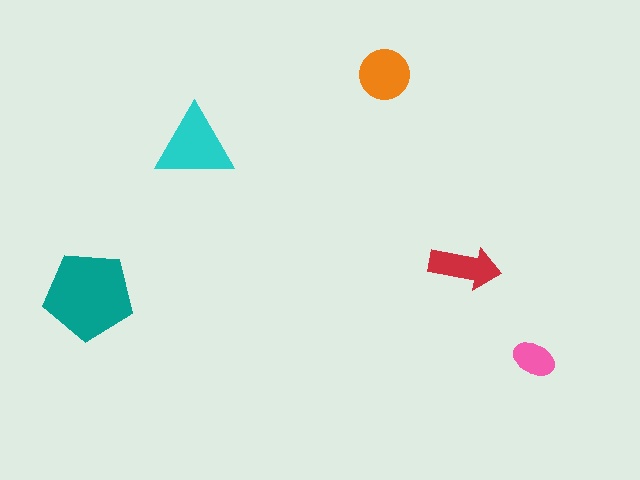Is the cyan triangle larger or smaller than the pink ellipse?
Larger.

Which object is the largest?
The teal pentagon.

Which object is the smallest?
The pink ellipse.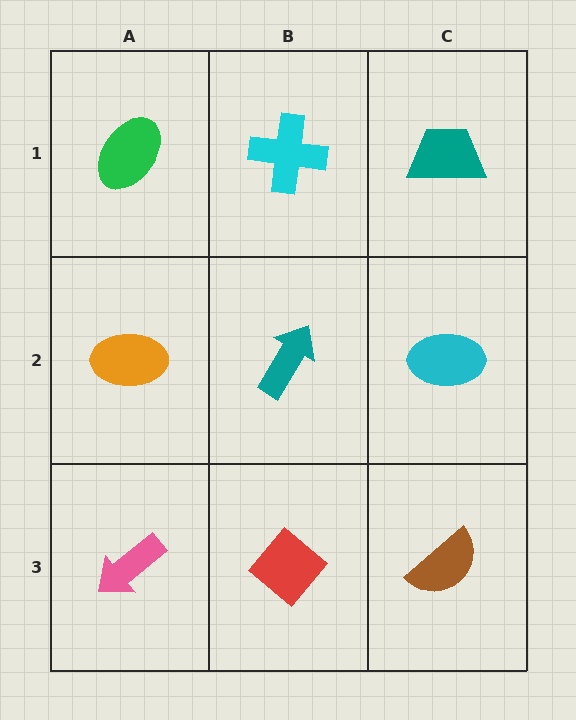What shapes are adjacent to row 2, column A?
A green ellipse (row 1, column A), a pink arrow (row 3, column A), a teal arrow (row 2, column B).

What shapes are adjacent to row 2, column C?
A teal trapezoid (row 1, column C), a brown semicircle (row 3, column C), a teal arrow (row 2, column B).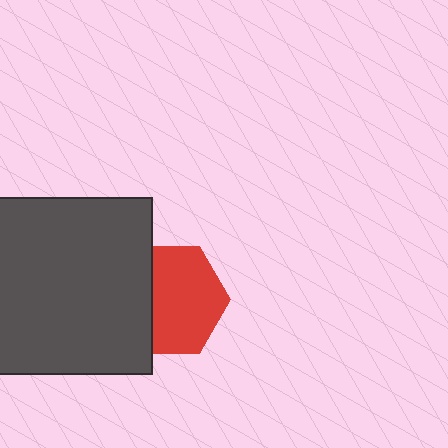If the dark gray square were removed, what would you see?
You would see the complete red hexagon.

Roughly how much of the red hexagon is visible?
Most of it is visible (roughly 66%).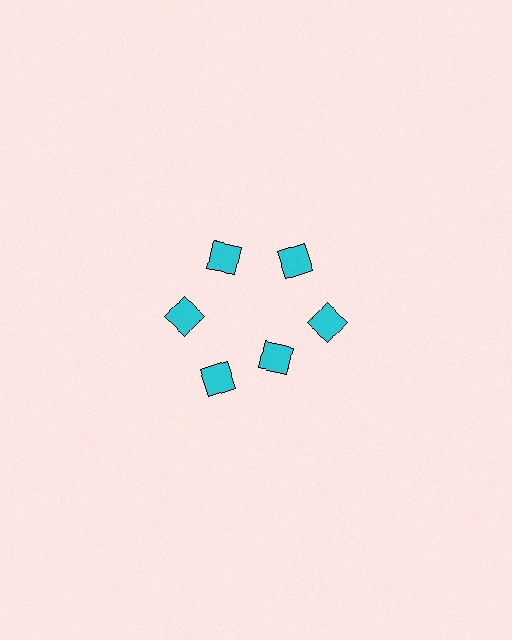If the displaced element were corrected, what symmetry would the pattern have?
It would have 6-fold rotational symmetry — the pattern would map onto itself every 60 degrees.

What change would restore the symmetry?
The symmetry would be restored by moving it outward, back onto the ring so that all 6 squares sit at equal angles and equal distance from the center.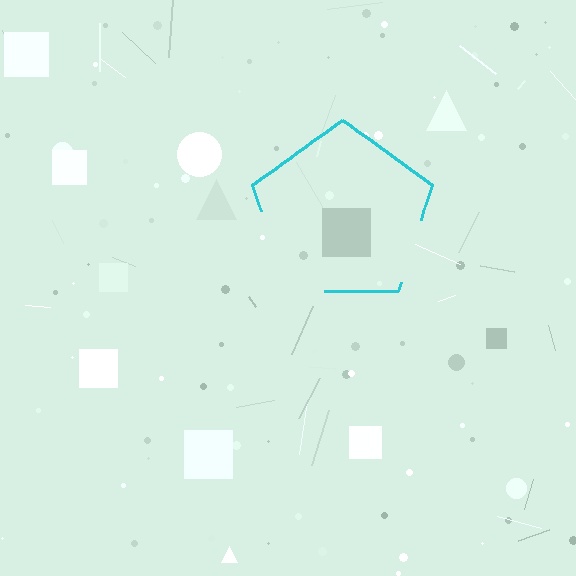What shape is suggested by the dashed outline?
The dashed outline suggests a pentagon.